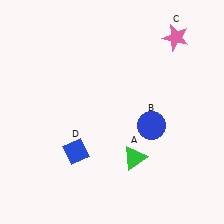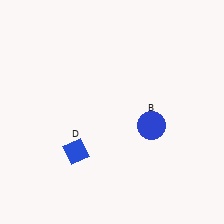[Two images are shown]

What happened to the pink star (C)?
The pink star (C) was removed in Image 2. It was in the top-right area of Image 1.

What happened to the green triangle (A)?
The green triangle (A) was removed in Image 2. It was in the bottom-right area of Image 1.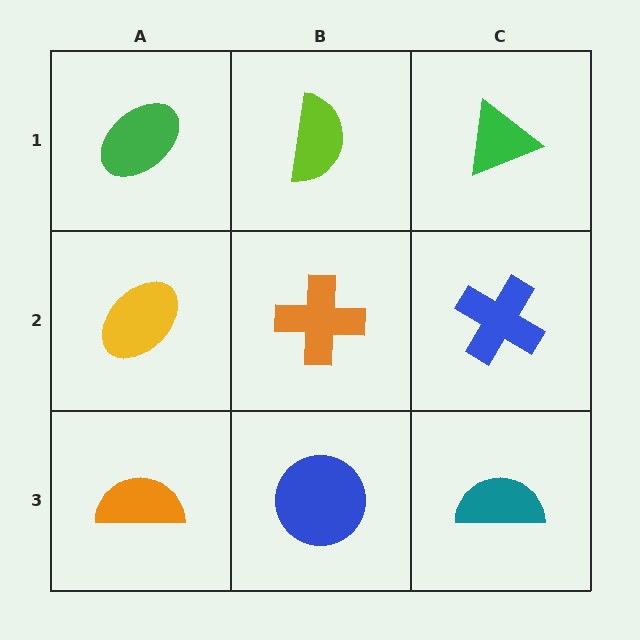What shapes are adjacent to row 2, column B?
A lime semicircle (row 1, column B), a blue circle (row 3, column B), a yellow ellipse (row 2, column A), a blue cross (row 2, column C).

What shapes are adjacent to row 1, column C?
A blue cross (row 2, column C), a lime semicircle (row 1, column B).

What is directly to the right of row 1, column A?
A lime semicircle.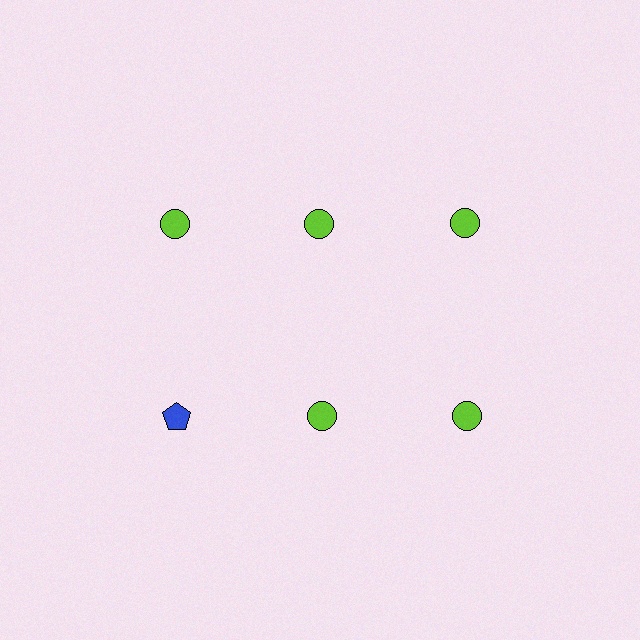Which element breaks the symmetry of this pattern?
The blue pentagon in the second row, leftmost column breaks the symmetry. All other shapes are lime circles.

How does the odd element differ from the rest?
It differs in both color (blue instead of lime) and shape (pentagon instead of circle).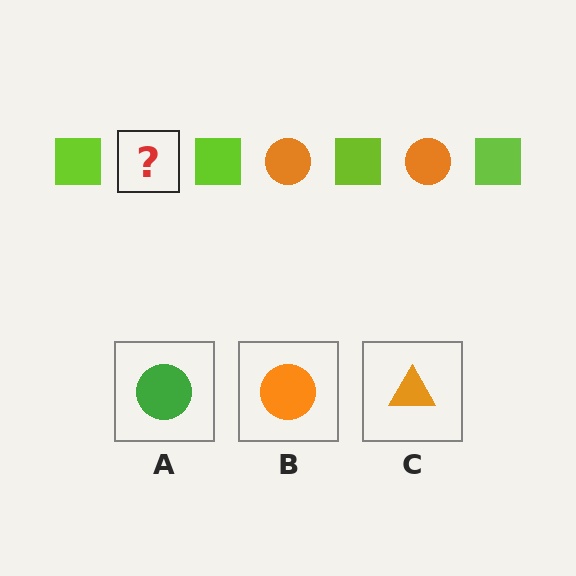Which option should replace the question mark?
Option B.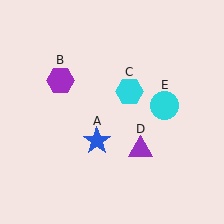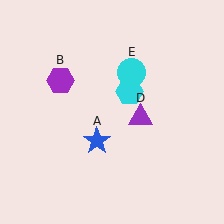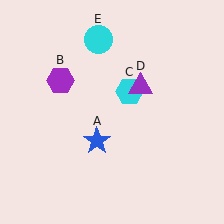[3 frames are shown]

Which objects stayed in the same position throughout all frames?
Blue star (object A) and purple hexagon (object B) and cyan hexagon (object C) remained stationary.